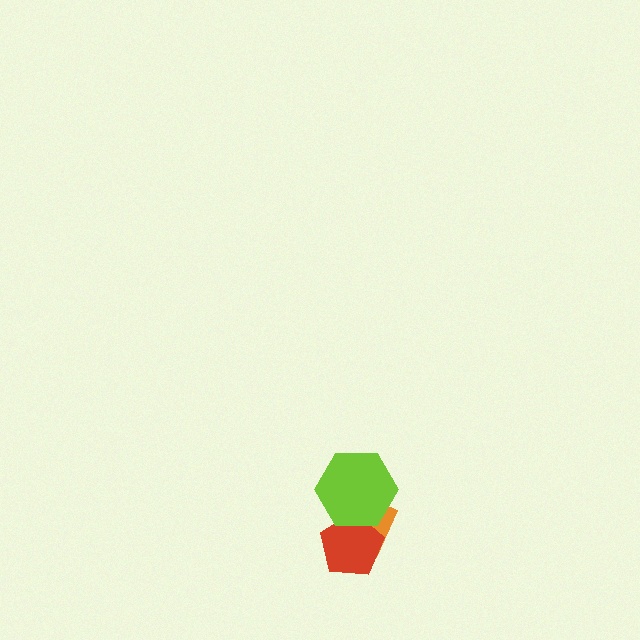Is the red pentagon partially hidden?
Yes, it is partially covered by another shape.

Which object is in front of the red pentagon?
The lime hexagon is in front of the red pentagon.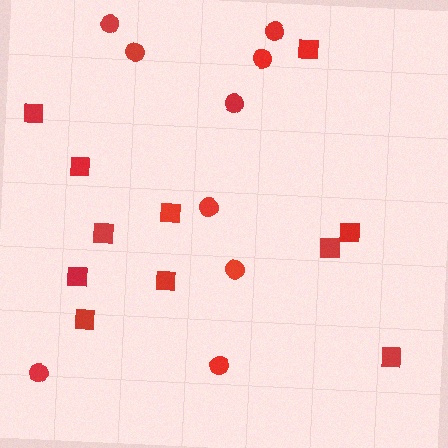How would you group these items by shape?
There are 2 groups: one group of squares (11) and one group of circles (9).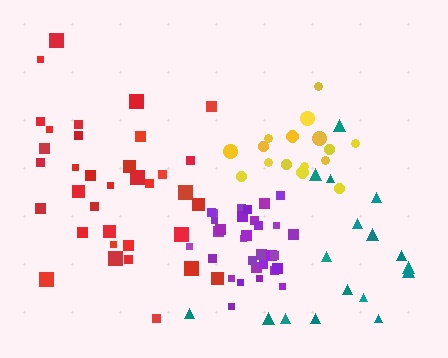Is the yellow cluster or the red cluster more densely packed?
Yellow.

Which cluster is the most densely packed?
Purple.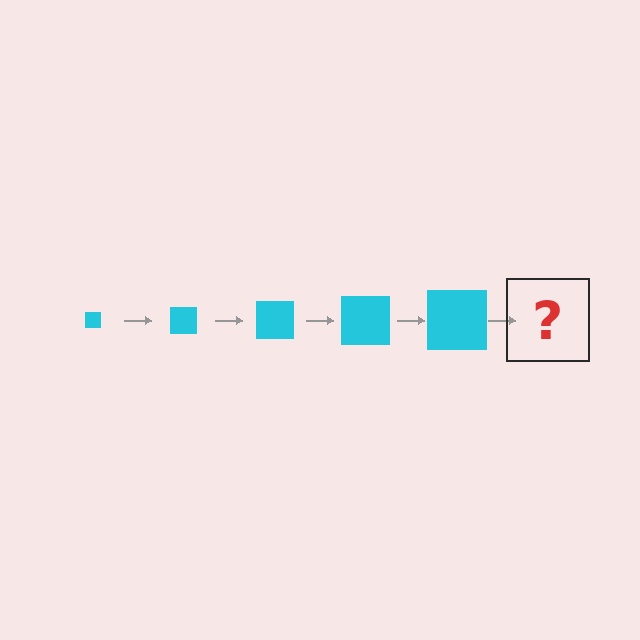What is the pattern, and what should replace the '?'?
The pattern is that the square gets progressively larger each step. The '?' should be a cyan square, larger than the previous one.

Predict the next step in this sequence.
The next step is a cyan square, larger than the previous one.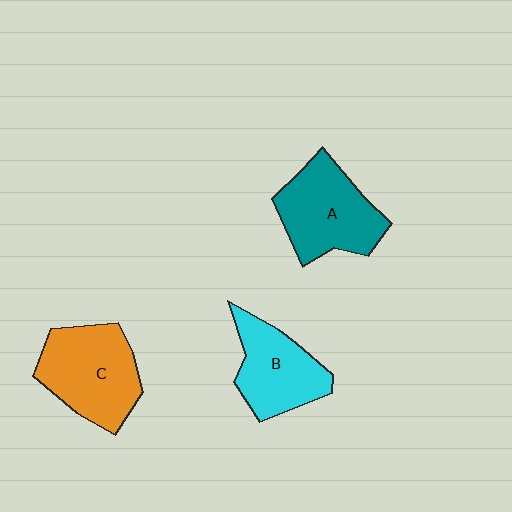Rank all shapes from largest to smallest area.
From largest to smallest: C (orange), A (teal), B (cyan).